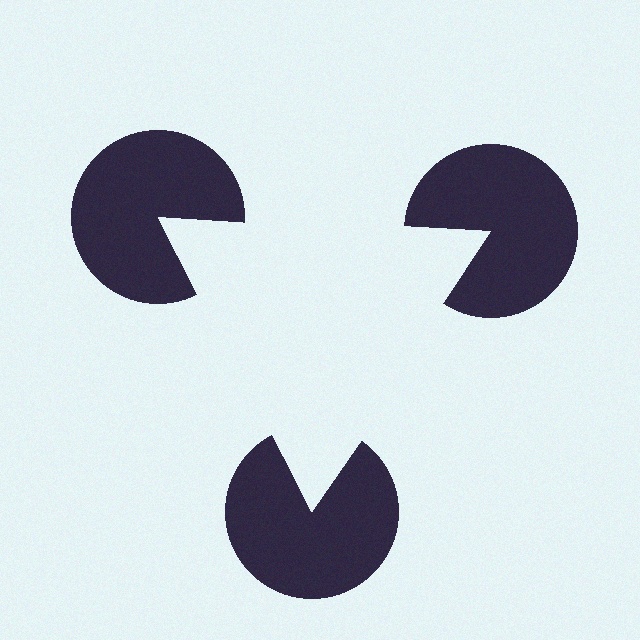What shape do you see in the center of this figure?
An illusory triangle — its edges are inferred from the aligned wedge cuts in the pac-man discs, not physically drawn.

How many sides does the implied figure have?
3 sides.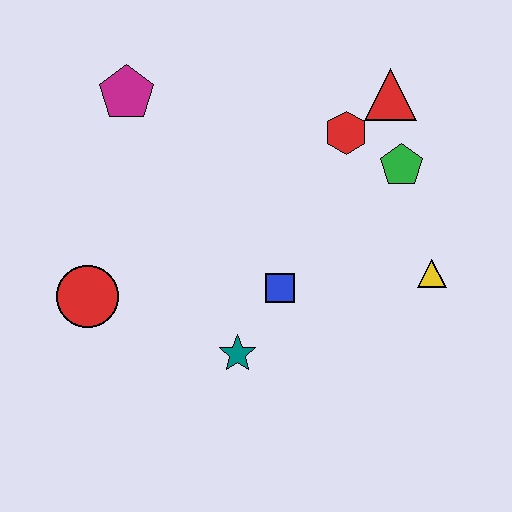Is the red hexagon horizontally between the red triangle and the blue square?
Yes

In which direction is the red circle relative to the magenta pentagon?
The red circle is below the magenta pentagon.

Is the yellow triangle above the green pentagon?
No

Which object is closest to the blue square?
The teal star is closest to the blue square.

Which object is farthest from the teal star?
The red triangle is farthest from the teal star.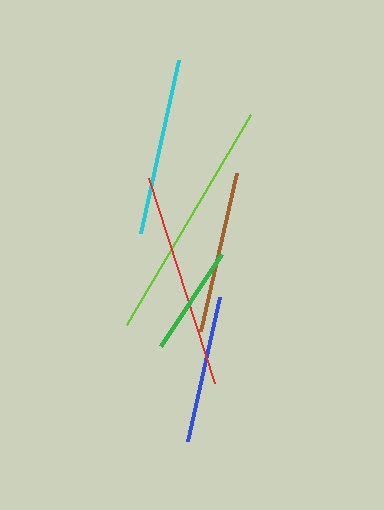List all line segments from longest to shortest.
From longest to shortest: lime, red, cyan, brown, blue, green.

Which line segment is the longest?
The lime line is the longest at approximately 244 pixels.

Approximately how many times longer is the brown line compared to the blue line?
The brown line is approximately 1.1 times the length of the blue line.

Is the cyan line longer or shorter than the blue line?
The cyan line is longer than the blue line.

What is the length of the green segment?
The green segment is approximately 111 pixels long.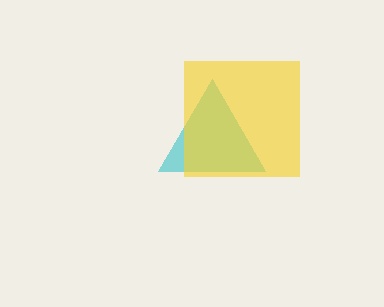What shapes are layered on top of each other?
The layered shapes are: a cyan triangle, a yellow square.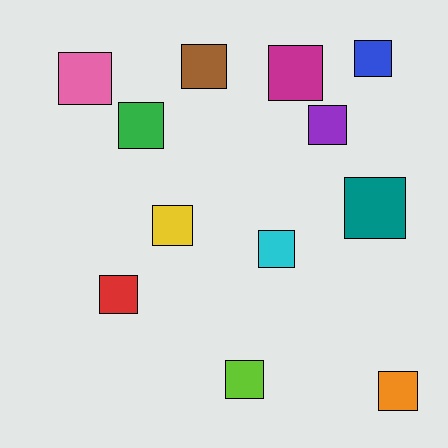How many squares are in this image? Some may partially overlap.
There are 12 squares.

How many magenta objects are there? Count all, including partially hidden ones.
There is 1 magenta object.